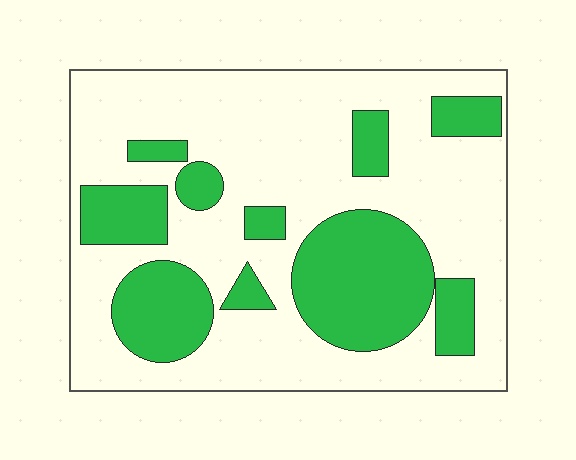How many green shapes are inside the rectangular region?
10.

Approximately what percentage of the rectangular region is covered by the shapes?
Approximately 30%.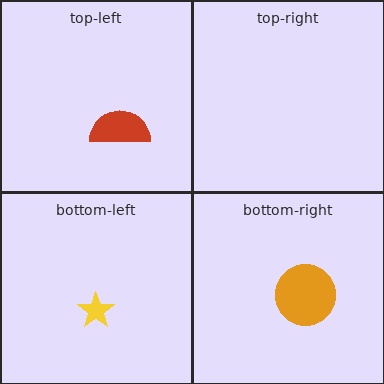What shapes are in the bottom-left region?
The yellow star.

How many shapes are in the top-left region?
1.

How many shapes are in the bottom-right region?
1.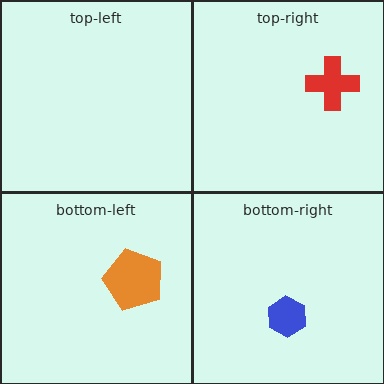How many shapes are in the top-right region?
1.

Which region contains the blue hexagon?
The bottom-right region.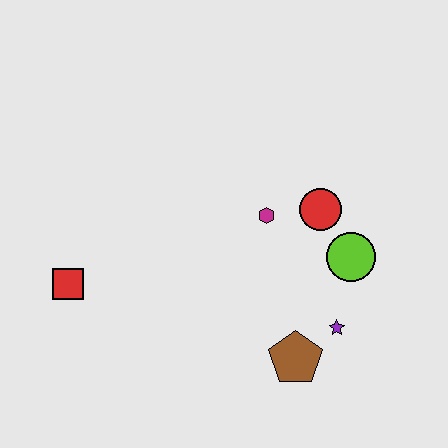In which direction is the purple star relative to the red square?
The purple star is to the right of the red square.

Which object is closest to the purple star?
The brown pentagon is closest to the purple star.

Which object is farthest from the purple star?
The red square is farthest from the purple star.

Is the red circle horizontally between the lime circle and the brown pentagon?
Yes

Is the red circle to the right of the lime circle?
No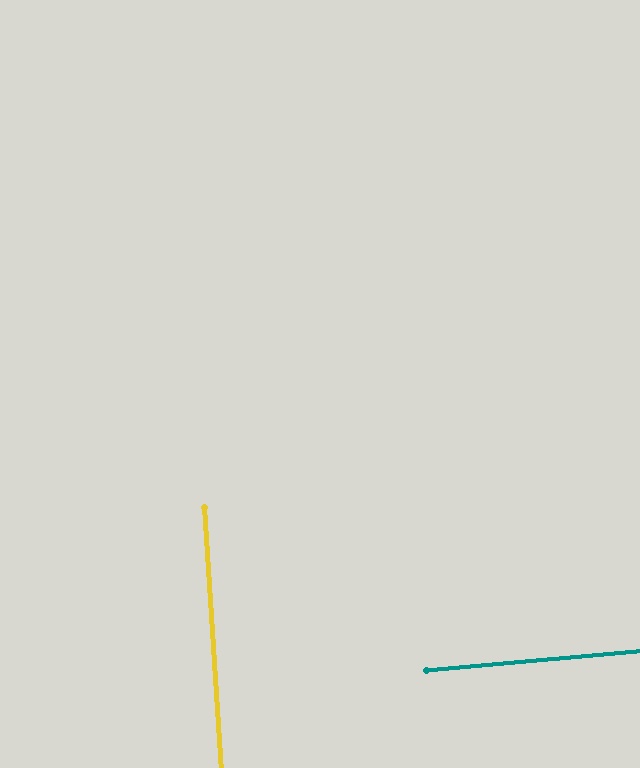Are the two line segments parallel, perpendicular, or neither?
Perpendicular — they meet at approximately 88°.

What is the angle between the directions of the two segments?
Approximately 88 degrees.